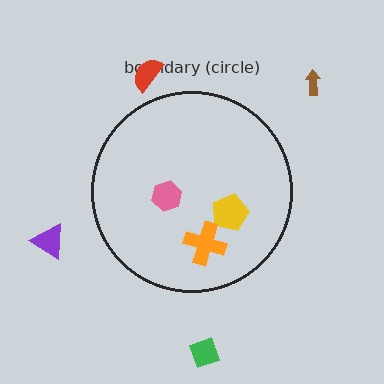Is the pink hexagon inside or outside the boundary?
Inside.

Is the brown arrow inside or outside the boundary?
Outside.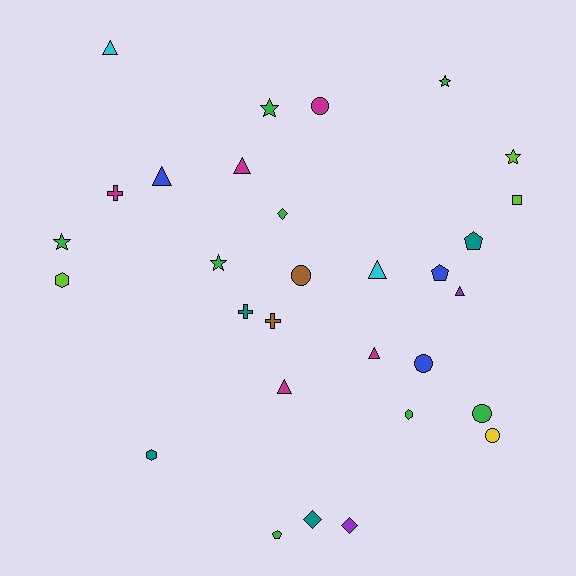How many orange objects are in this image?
There are no orange objects.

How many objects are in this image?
There are 30 objects.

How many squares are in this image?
There is 1 square.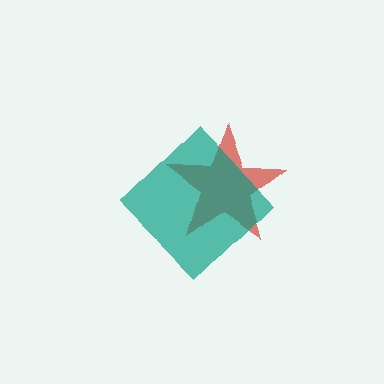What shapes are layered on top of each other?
The layered shapes are: a red star, a teal diamond.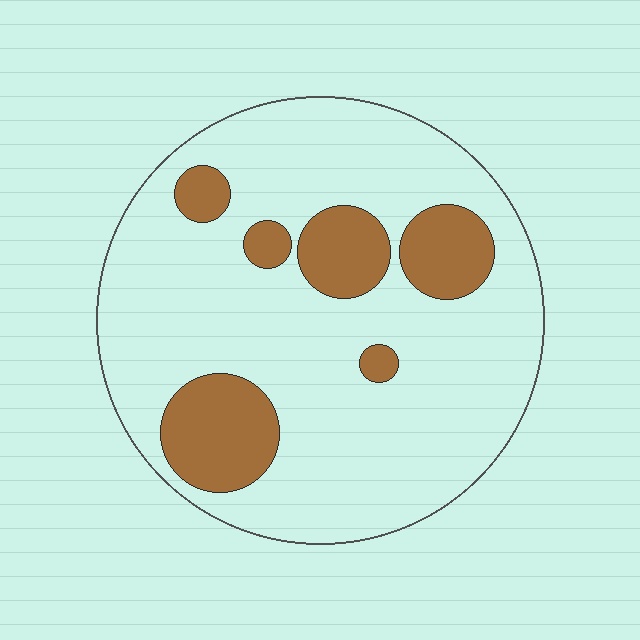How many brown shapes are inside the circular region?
6.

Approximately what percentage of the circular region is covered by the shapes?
Approximately 20%.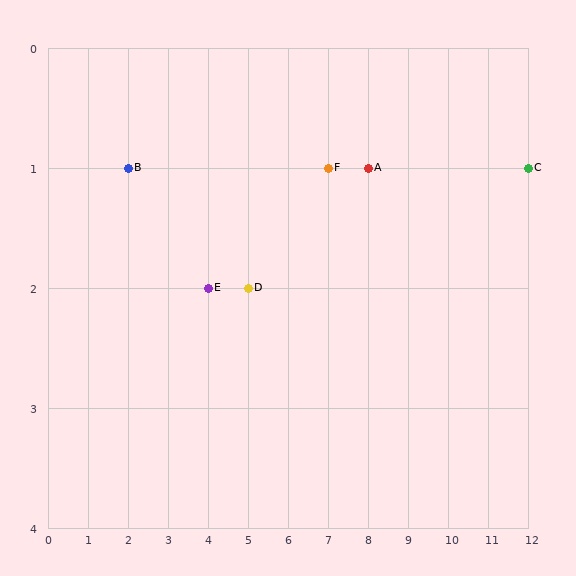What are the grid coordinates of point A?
Point A is at grid coordinates (8, 1).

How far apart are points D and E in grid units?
Points D and E are 1 column apart.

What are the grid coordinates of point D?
Point D is at grid coordinates (5, 2).